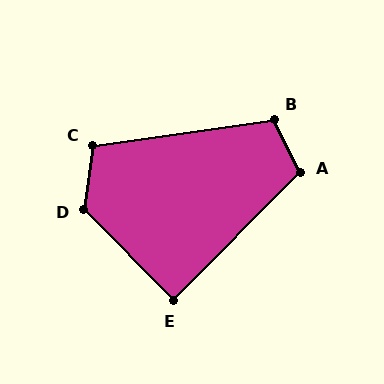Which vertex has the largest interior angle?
D, at approximately 127 degrees.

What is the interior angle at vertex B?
Approximately 108 degrees (obtuse).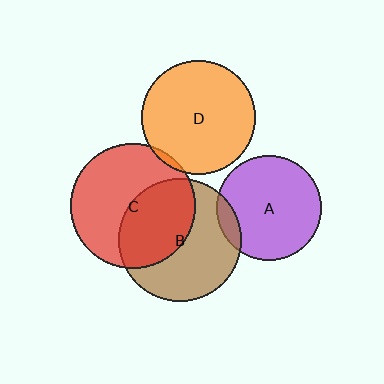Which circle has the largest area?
Circle C (red).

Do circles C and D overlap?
Yes.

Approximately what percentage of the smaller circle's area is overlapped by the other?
Approximately 5%.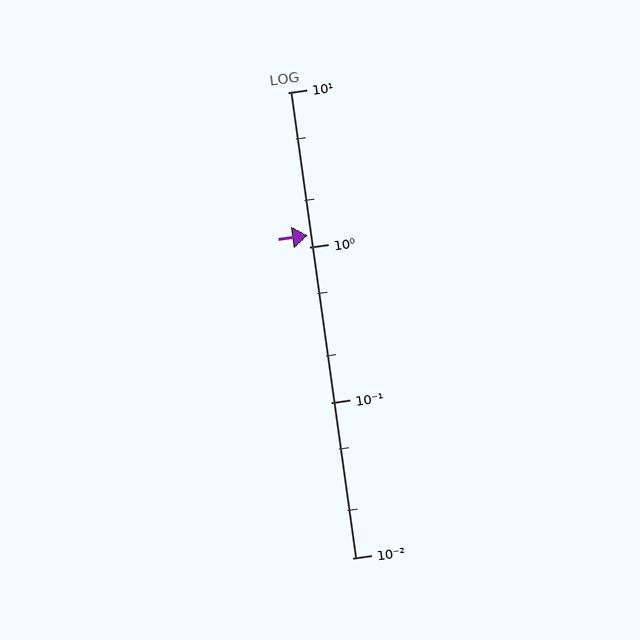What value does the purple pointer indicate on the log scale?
The pointer indicates approximately 1.2.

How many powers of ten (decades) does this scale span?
The scale spans 3 decades, from 0.01 to 10.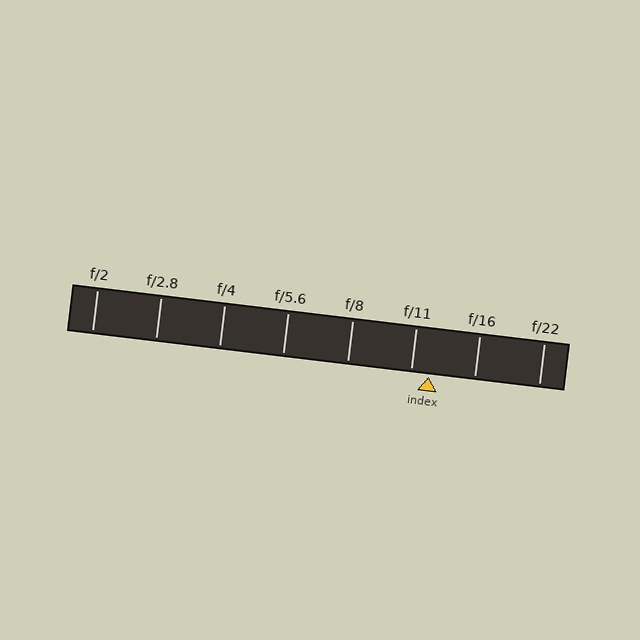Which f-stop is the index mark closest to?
The index mark is closest to f/11.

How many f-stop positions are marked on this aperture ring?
There are 8 f-stop positions marked.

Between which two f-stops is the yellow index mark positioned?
The index mark is between f/11 and f/16.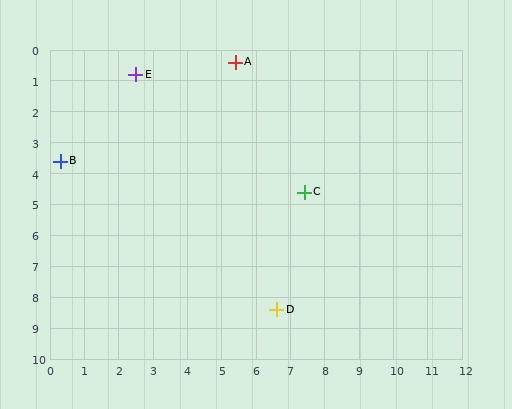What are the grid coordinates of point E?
Point E is at approximately (2.5, 0.8).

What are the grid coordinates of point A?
Point A is at approximately (5.4, 0.4).